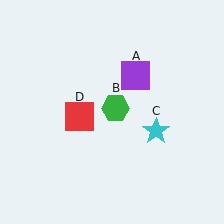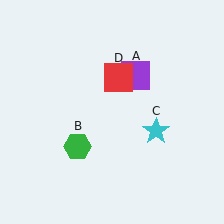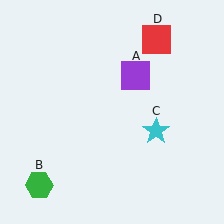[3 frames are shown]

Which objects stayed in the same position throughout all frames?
Purple square (object A) and cyan star (object C) remained stationary.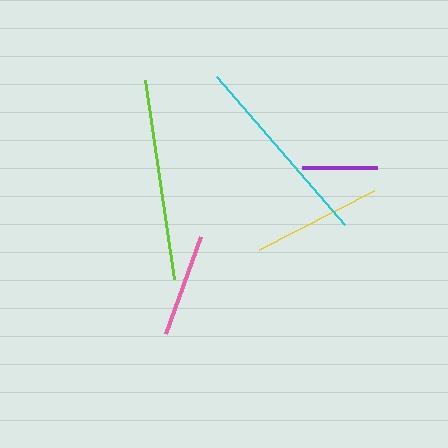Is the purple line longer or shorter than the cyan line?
The cyan line is longer than the purple line.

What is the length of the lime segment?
The lime segment is approximately 201 pixels long.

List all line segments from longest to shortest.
From longest to shortest: lime, cyan, yellow, pink, purple.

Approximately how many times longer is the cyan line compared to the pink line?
The cyan line is approximately 1.9 times the length of the pink line.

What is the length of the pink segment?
The pink segment is approximately 102 pixels long.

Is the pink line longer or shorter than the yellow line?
The yellow line is longer than the pink line.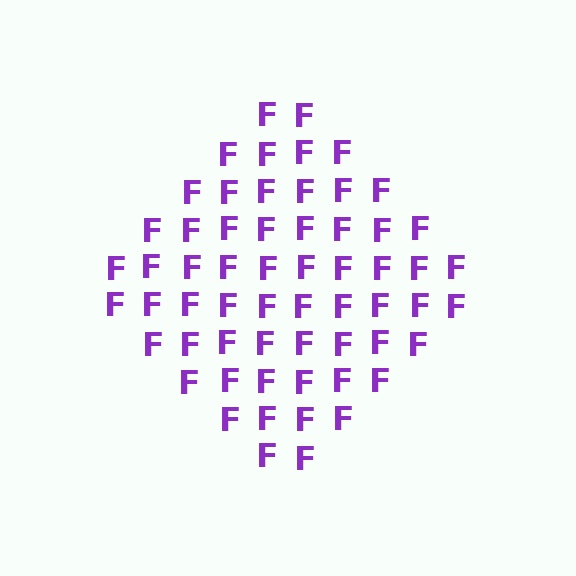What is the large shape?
The large shape is a diamond.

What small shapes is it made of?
It is made of small letter F's.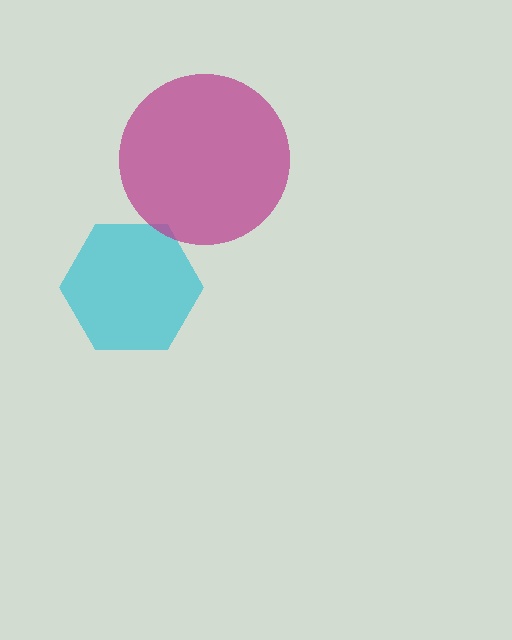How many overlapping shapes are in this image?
There are 2 overlapping shapes in the image.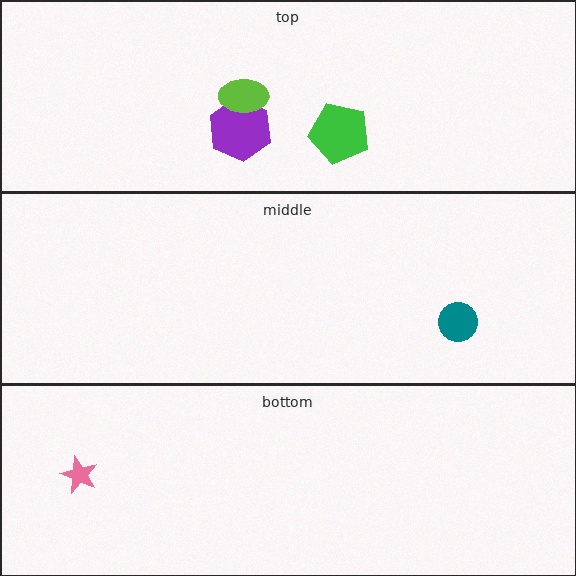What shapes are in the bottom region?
The pink star.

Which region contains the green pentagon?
The top region.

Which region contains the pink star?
The bottom region.